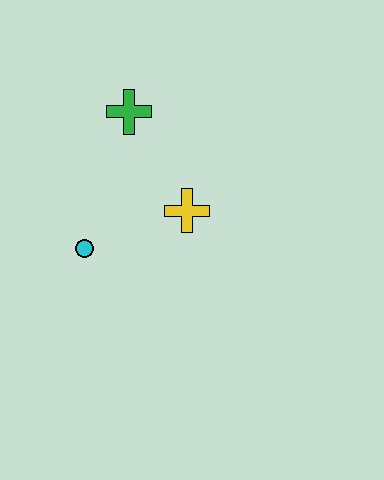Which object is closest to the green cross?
The yellow cross is closest to the green cross.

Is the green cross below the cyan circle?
No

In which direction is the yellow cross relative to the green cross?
The yellow cross is below the green cross.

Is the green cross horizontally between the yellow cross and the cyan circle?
Yes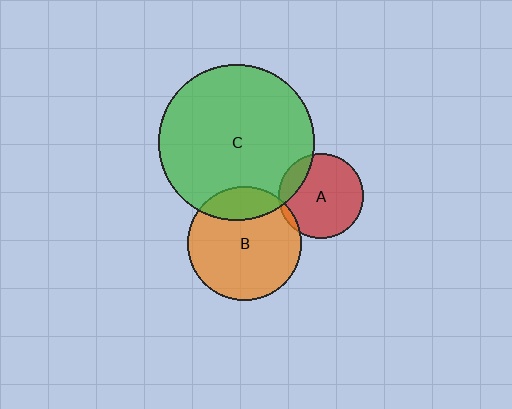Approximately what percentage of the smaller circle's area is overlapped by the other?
Approximately 15%.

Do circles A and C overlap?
Yes.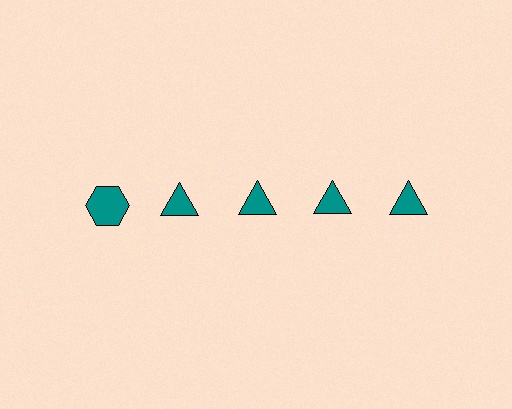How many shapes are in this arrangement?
There are 5 shapes arranged in a grid pattern.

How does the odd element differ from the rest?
It has a different shape: hexagon instead of triangle.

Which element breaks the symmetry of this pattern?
The teal hexagon in the top row, leftmost column breaks the symmetry. All other shapes are teal triangles.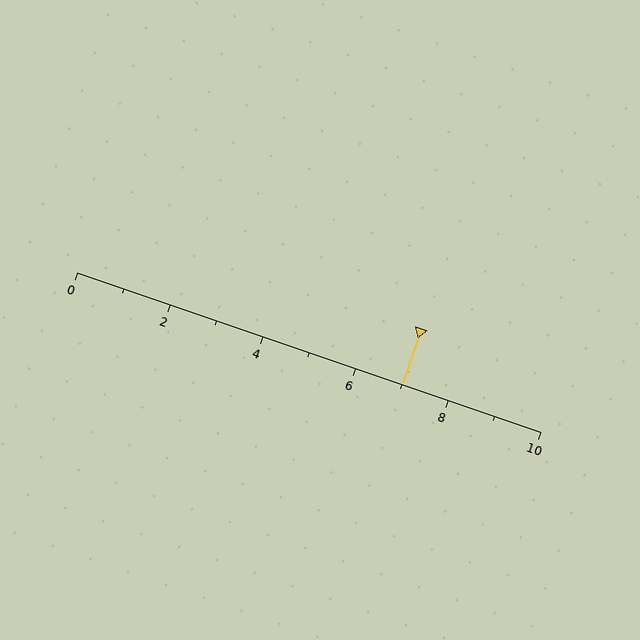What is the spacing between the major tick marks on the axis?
The major ticks are spaced 2 apart.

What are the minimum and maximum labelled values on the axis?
The axis runs from 0 to 10.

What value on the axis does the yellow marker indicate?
The marker indicates approximately 7.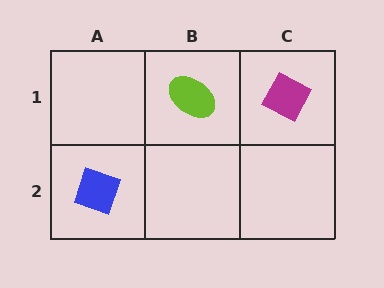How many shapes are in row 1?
2 shapes.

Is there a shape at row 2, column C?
No, that cell is empty.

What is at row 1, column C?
A magenta diamond.